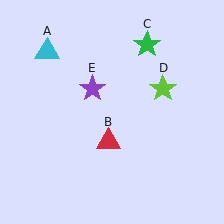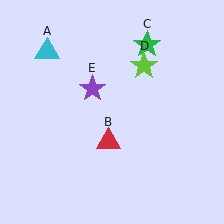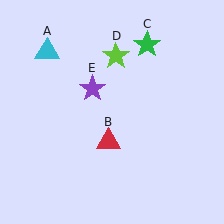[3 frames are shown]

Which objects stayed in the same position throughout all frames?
Cyan triangle (object A) and red triangle (object B) and green star (object C) and purple star (object E) remained stationary.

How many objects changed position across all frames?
1 object changed position: lime star (object D).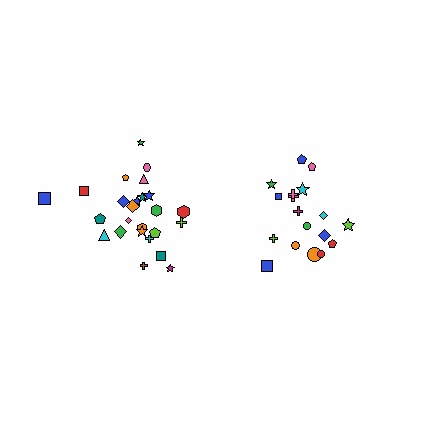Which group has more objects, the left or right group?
The left group.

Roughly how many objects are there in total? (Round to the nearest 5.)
Roughly 45 objects in total.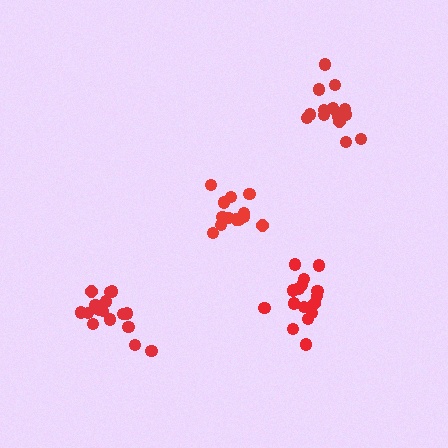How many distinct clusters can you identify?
There are 4 distinct clusters.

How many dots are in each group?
Group 1: 16 dots, Group 2: 14 dots, Group 3: 14 dots, Group 4: 17 dots (61 total).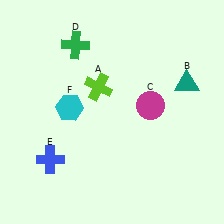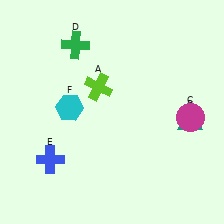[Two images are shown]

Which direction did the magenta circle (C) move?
The magenta circle (C) moved right.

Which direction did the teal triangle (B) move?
The teal triangle (B) moved down.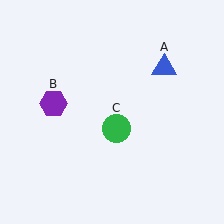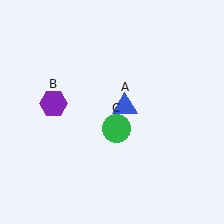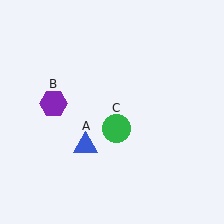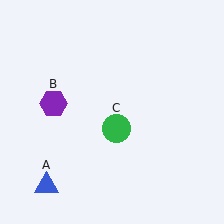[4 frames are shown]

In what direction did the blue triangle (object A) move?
The blue triangle (object A) moved down and to the left.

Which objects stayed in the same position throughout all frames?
Purple hexagon (object B) and green circle (object C) remained stationary.